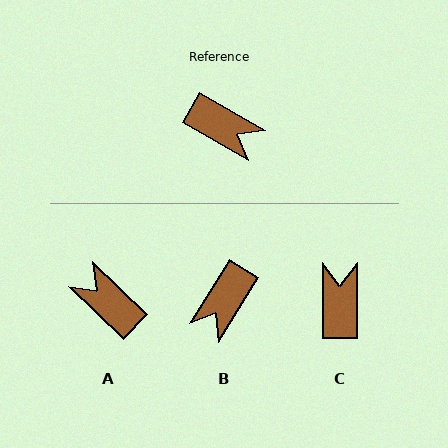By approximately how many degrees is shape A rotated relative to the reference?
Approximately 166 degrees counter-clockwise.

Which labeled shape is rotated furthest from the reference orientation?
A, about 166 degrees away.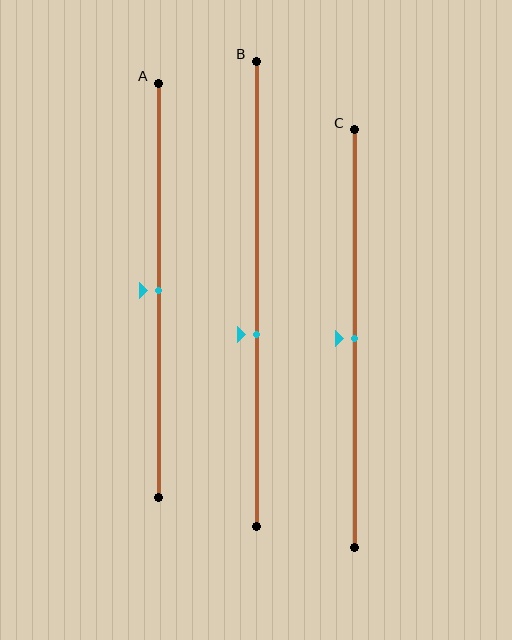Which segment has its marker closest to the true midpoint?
Segment A has its marker closest to the true midpoint.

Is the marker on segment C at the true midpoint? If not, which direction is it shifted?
Yes, the marker on segment C is at the true midpoint.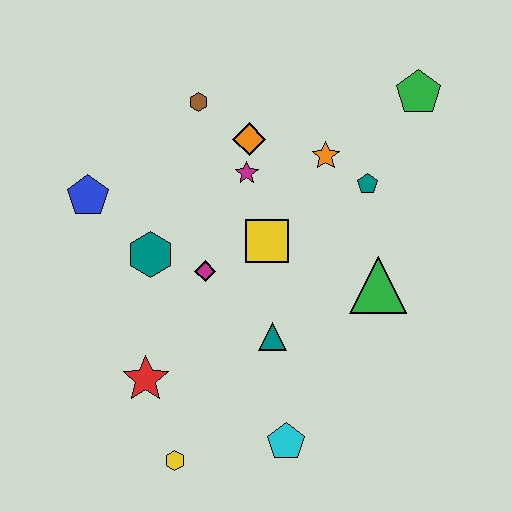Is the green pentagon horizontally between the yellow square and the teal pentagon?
No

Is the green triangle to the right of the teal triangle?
Yes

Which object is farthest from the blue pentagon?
The green pentagon is farthest from the blue pentagon.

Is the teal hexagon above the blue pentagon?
No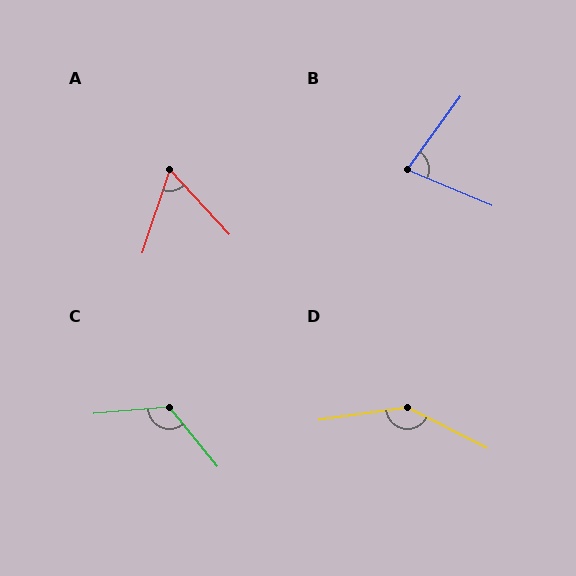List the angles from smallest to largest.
A (61°), B (77°), C (124°), D (145°).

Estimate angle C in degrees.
Approximately 124 degrees.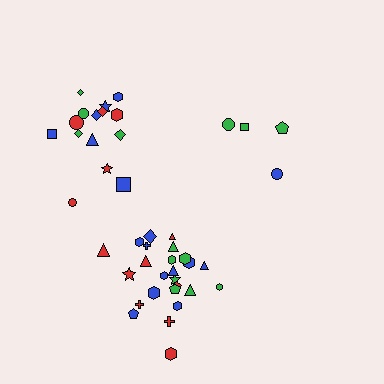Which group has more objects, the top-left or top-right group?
The top-left group.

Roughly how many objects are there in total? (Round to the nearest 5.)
Roughly 45 objects in total.